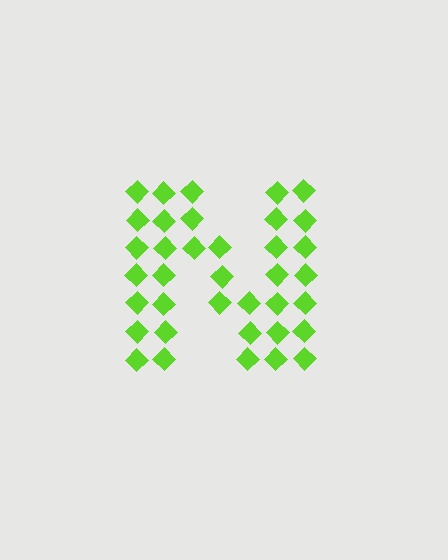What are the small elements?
The small elements are diamonds.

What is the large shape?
The large shape is the letter N.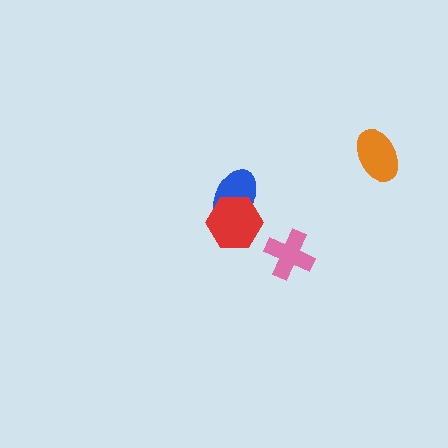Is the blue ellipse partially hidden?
Yes, it is partially covered by another shape.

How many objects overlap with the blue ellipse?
1 object overlaps with the blue ellipse.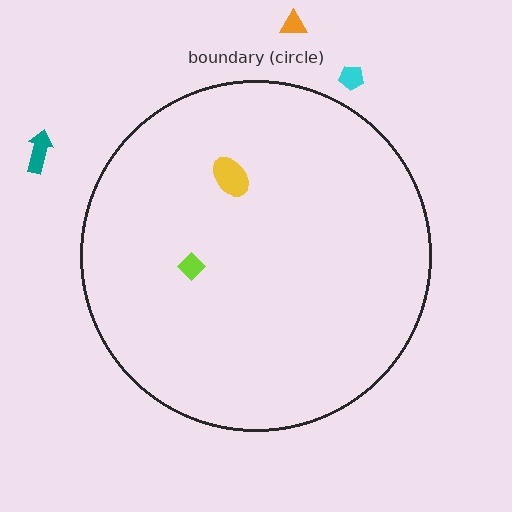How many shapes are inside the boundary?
2 inside, 3 outside.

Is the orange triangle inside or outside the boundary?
Outside.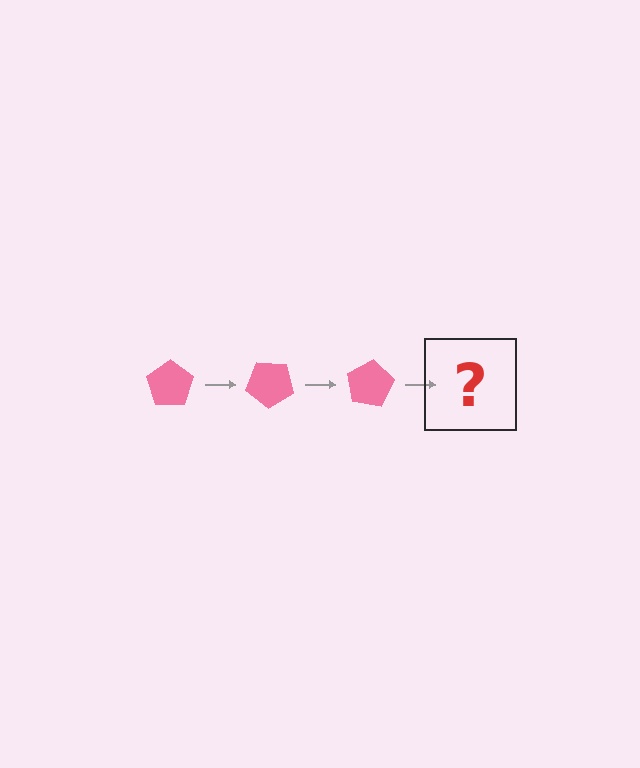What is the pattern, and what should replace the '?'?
The pattern is that the pentagon rotates 40 degrees each step. The '?' should be a pink pentagon rotated 120 degrees.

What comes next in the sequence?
The next element should be a pink pentagon rotated 120 degrees.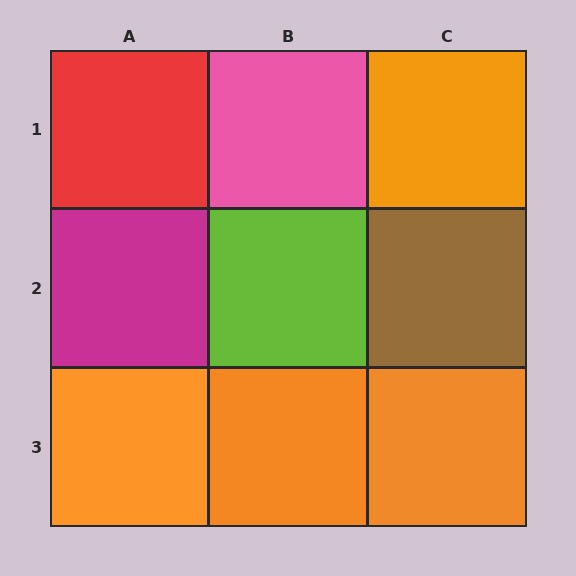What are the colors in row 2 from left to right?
Magenta, lime, brown.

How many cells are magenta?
1 cell is magenta.